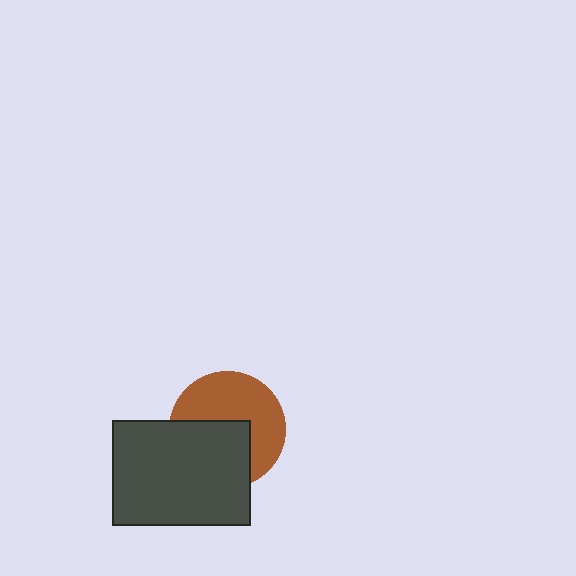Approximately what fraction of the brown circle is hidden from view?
Roughly 45% of the brown circle is hidden behind the dark gray rectangle.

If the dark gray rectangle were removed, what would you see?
You would see the complete brown circle.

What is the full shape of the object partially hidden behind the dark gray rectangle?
The partially hidden object is a brown circle.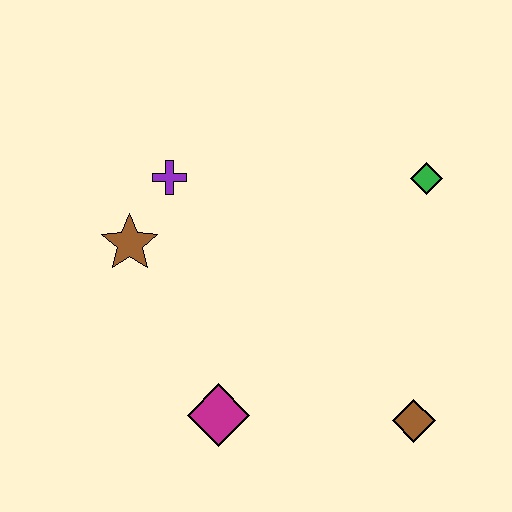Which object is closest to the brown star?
The purple cross is closest to the brown star.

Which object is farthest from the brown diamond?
The purple cross is farthest from the brown diamond.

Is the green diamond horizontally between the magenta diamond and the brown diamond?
No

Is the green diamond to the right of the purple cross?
Yes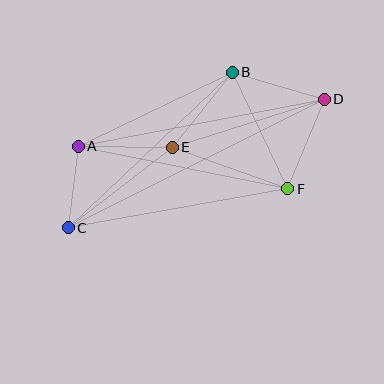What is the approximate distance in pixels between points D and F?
The distance between D and F is approximately 97 pixels.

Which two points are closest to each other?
Points A and C are closest to each other.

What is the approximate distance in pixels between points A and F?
The distance between A and F is approximately 214 pixels.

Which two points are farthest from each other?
Points C and D are farthest from each other.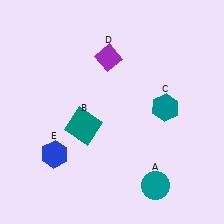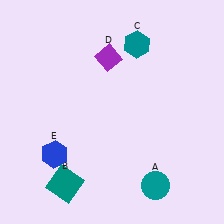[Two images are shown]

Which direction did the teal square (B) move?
The teal square (B) moved down.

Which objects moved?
The objects that moved are: the teal square (B), the teal hexagon (C).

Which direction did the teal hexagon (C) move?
The teal hexagon (C) moved up.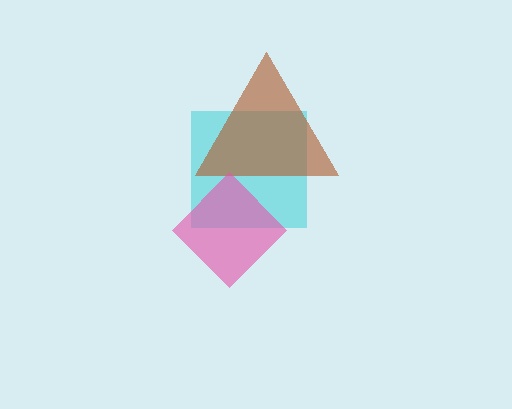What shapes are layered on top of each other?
The layered shapes are: a cyan square, a brown triangle, a pink diamond.